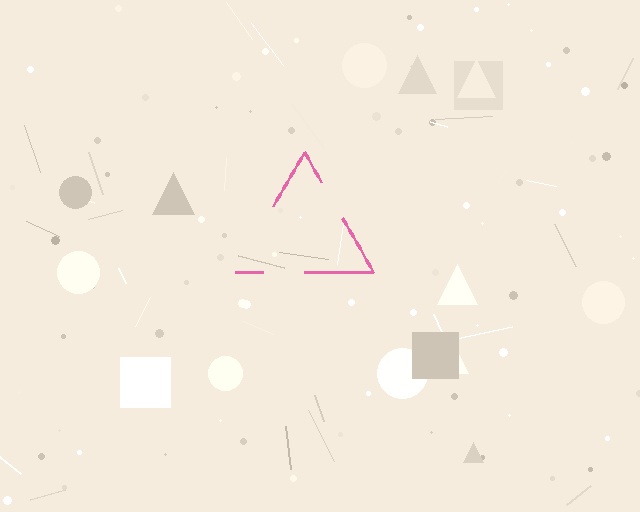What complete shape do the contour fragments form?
The contour fragments form a triangle.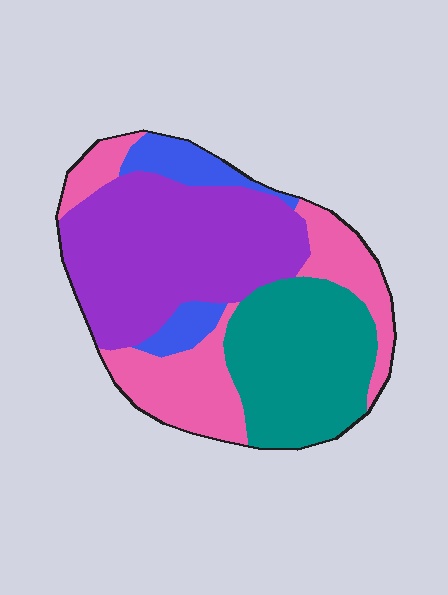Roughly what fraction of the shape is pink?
Pink takes up between a sixth and a third of the shape.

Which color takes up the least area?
Blue, at roughly 10%.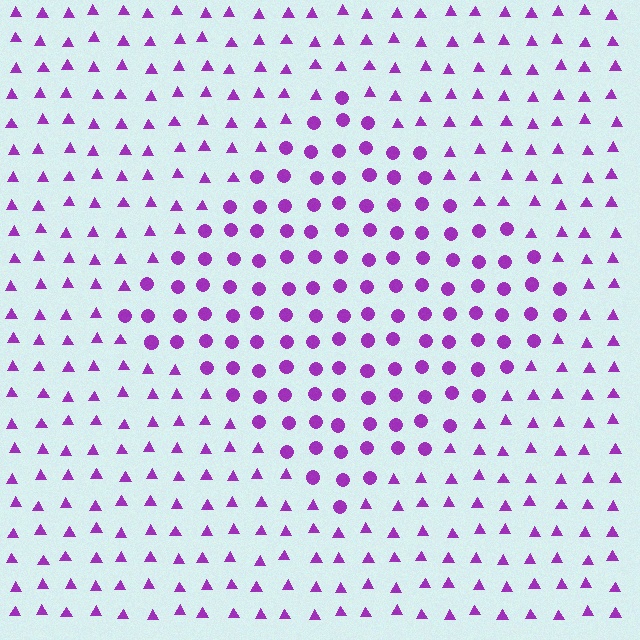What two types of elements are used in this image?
The image uses circles inside the diamond region and triangles outside it.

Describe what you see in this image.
The image is filled with small purple elements arranged in a uniform grid. A diamond-shaped region contains circles, while the surrounding area contains triangles. The boundary is defined purely by the change in element shape.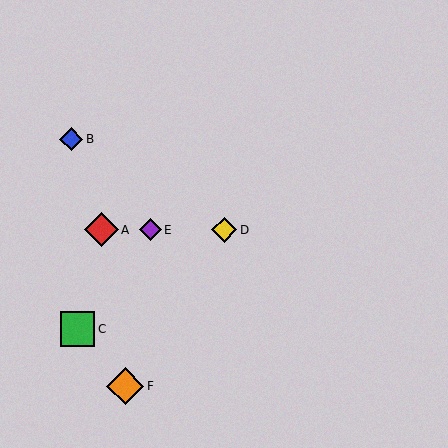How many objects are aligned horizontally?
3 objects (A, D, E) are aligned horizontally.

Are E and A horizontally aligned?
Yes, both are at y≈230.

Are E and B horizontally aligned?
No, E is at y≈230 and B is at y≈139.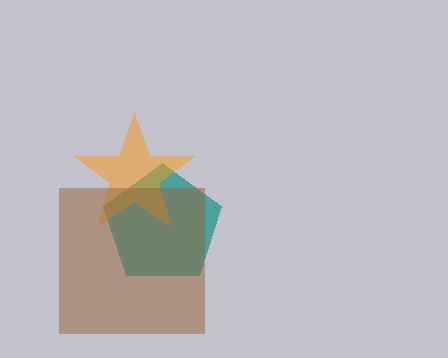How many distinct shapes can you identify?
There are 3 distinct shapes: a teal pentagon, an orange star, a brown square.